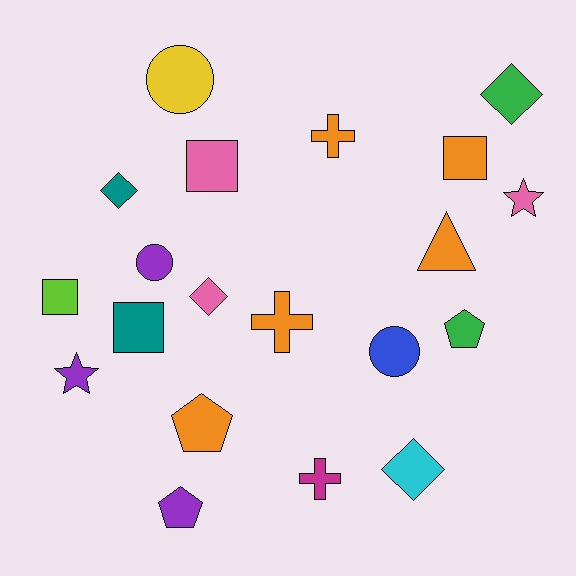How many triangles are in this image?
There is 1 triangle.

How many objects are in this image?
There are 20 objects.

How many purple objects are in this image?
There are 3 purple objects.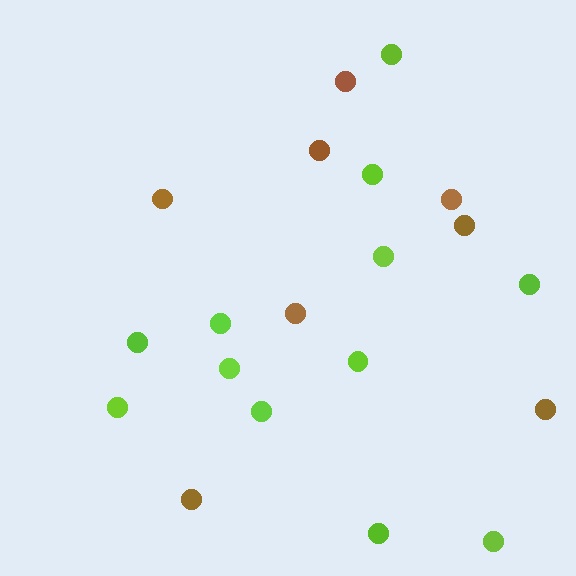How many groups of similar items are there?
There are 2 groups: one group of brown circles (8) and one group of lime circles (12).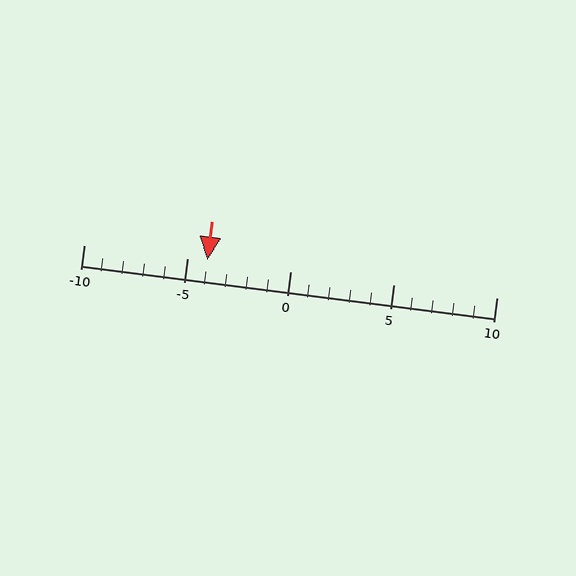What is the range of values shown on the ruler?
The ruler shows values from -10 to 10.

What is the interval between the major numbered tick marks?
The major tick marks are spaced 5 units apart.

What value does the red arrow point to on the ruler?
The red arrow points to approximately -4.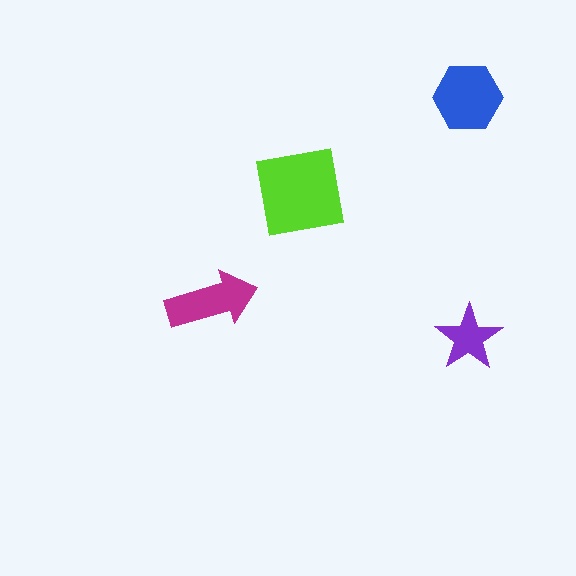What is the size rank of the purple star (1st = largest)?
4th.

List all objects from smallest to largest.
The purple star, the magenta arrow, the blue hexagon, the lime square.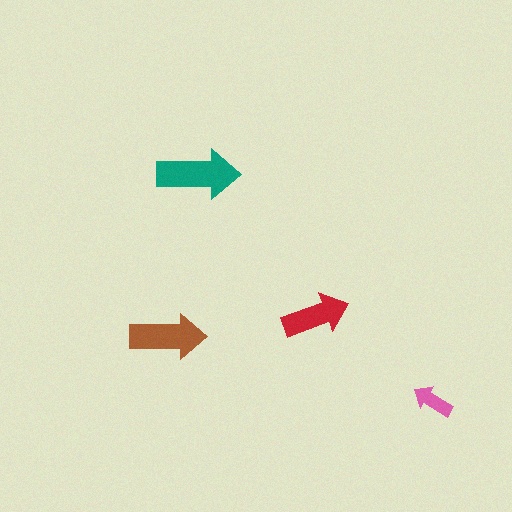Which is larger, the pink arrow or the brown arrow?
The brown one.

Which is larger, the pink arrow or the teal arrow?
The teal one.